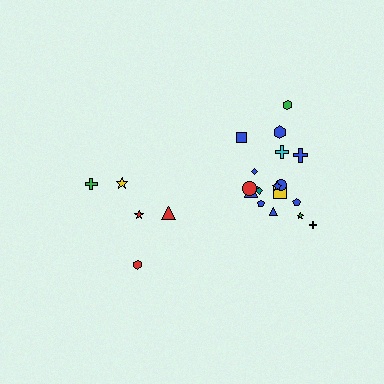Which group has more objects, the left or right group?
The right group.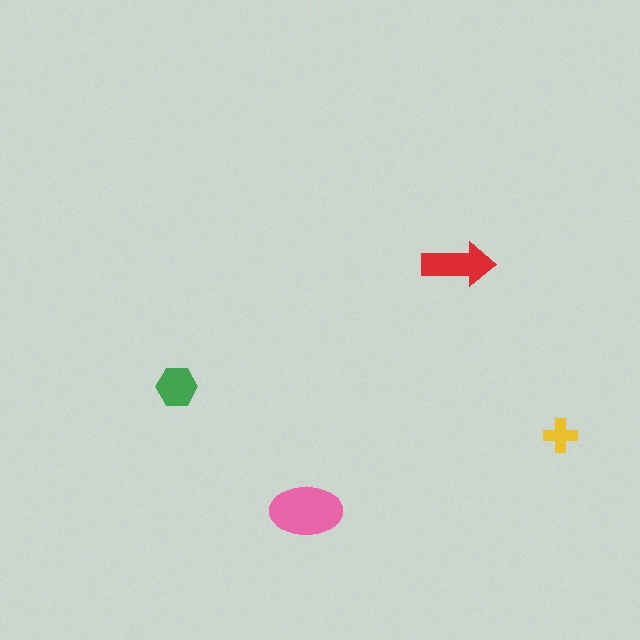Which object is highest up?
The red arrow is topmost.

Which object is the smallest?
The yellow cross.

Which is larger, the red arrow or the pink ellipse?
The pink ellipse.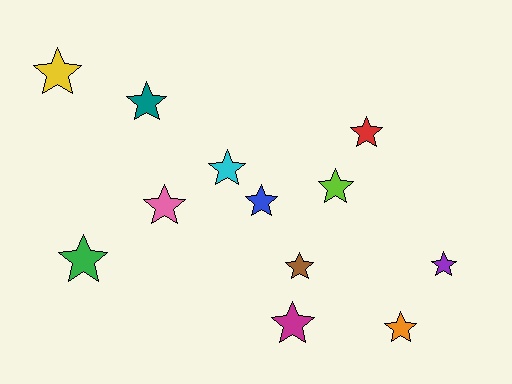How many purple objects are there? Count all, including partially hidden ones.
There is 1 purple object.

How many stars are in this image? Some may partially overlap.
There are 12 stars.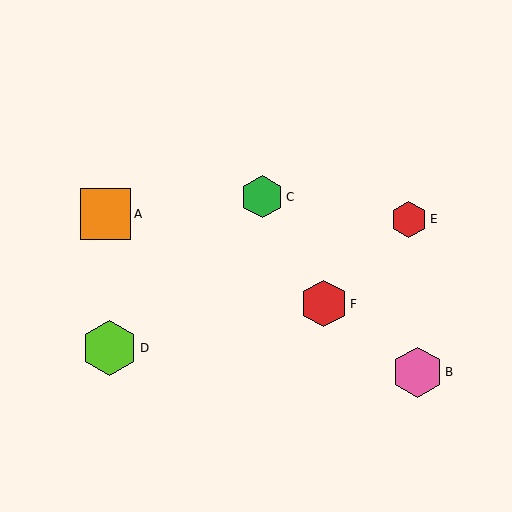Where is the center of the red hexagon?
The center of the red hexagon is at (324, 304).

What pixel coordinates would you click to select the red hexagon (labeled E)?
Click at (409, 219) to select the red hexagon E.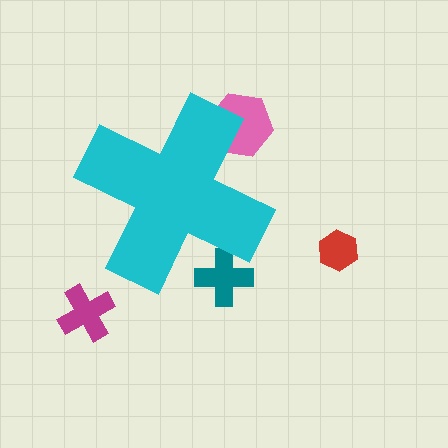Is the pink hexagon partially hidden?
Yes, the pink hexagon is partially hidden behind the cyan cross.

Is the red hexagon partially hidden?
No, the red hexagon is fully visible.